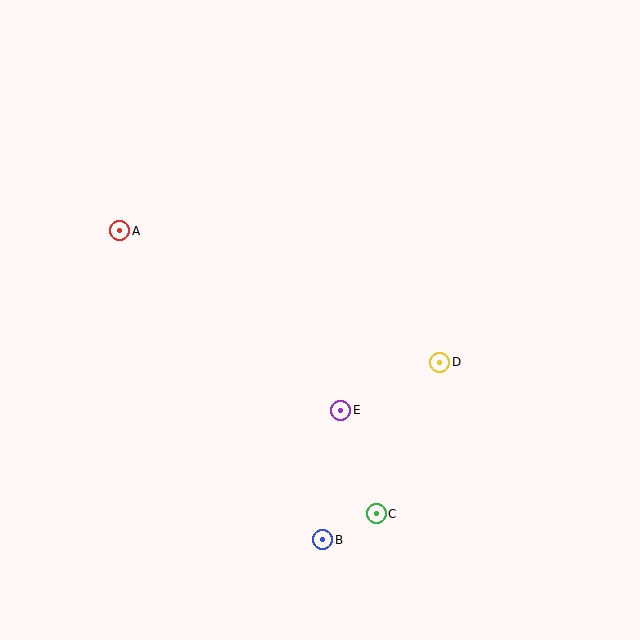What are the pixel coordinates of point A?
Point A is at (120, 231).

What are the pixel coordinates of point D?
Point D is at (440, 362).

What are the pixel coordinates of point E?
Point E is at (341, 410).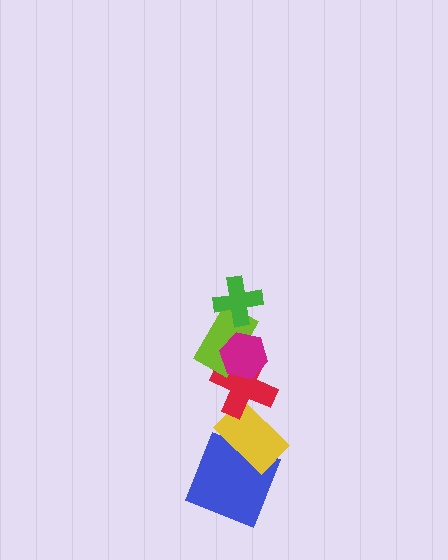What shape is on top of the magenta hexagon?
The green cross is on top of the magenta hexagon.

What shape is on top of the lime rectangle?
The magenta hexagon is on top of the lime rectangle.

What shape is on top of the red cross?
The lime rectangle is on top of the red cross.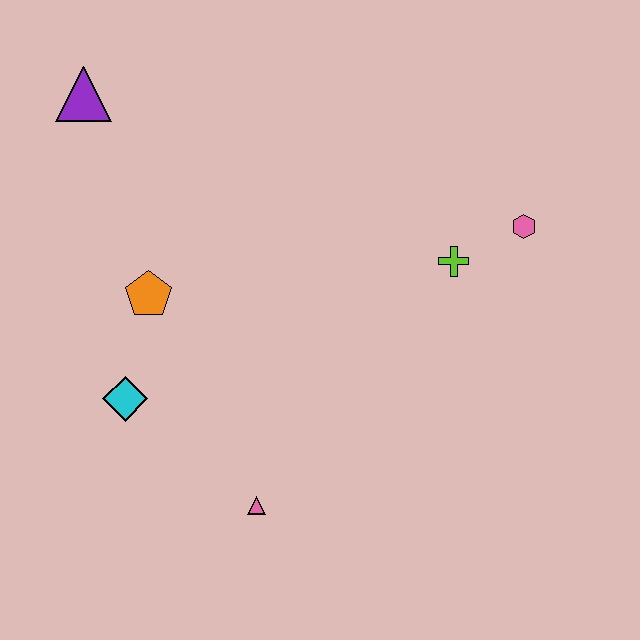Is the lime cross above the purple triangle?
No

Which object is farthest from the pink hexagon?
The purple triangle is farthest from the pink hexagon.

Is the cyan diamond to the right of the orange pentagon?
No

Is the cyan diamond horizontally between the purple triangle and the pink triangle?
Yes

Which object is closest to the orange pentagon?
The cyan diamond is closest to the orange pentagon.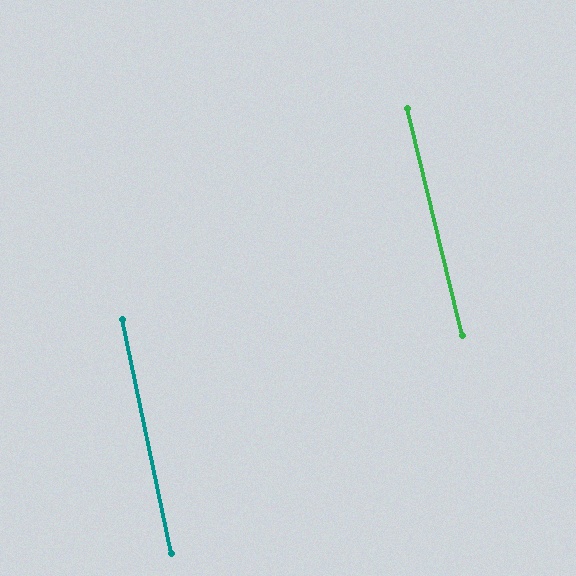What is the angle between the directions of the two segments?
Approximately 2 degrees.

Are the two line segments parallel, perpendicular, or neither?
Parallel — their directions differ by only 1.6°.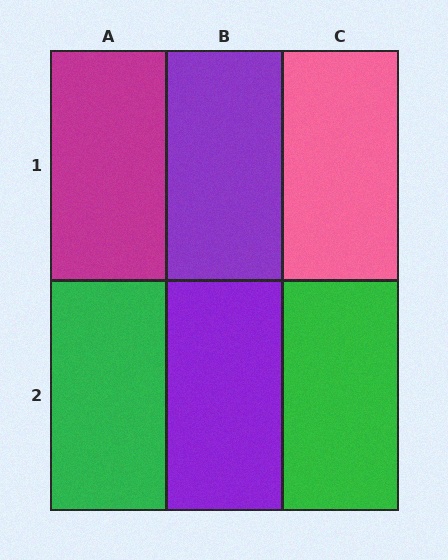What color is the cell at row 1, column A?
Magenta.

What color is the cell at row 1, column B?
Purple.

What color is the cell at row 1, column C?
Pink.